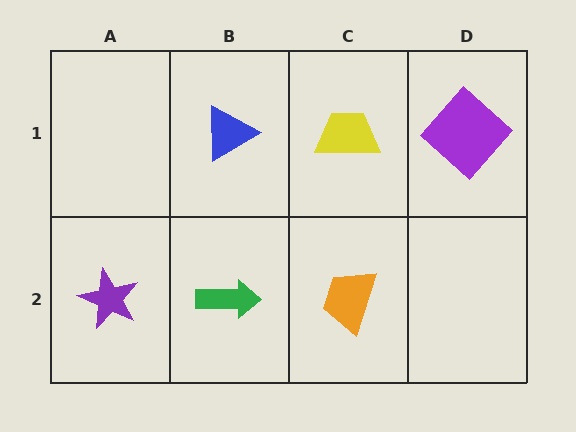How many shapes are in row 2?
3 shapes.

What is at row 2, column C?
An orange trapezoid.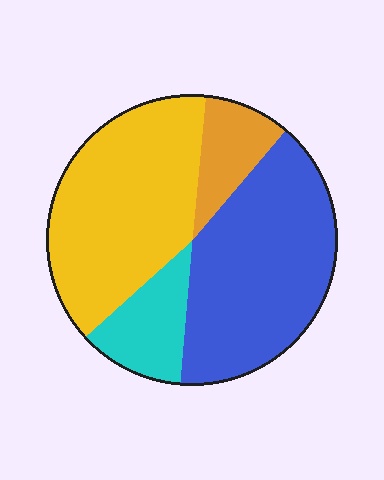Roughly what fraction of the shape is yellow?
Yellow takes up between a third and a half of the shape.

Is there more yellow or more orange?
Yellow.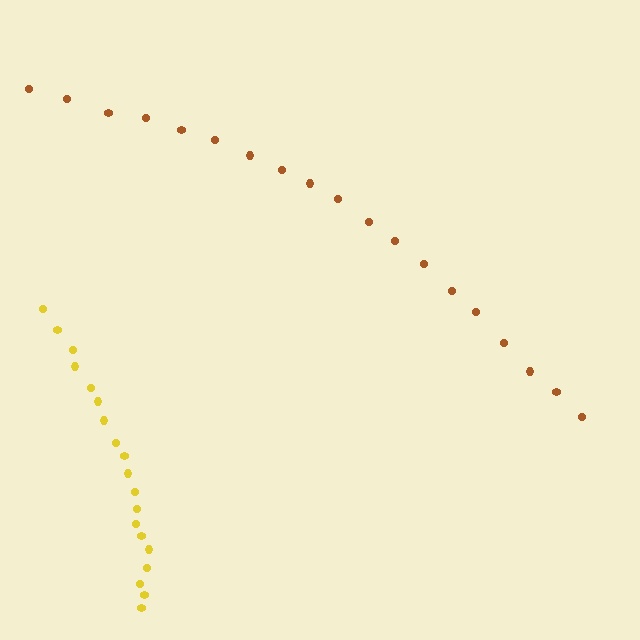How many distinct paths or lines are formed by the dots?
There are 2 distinct paths.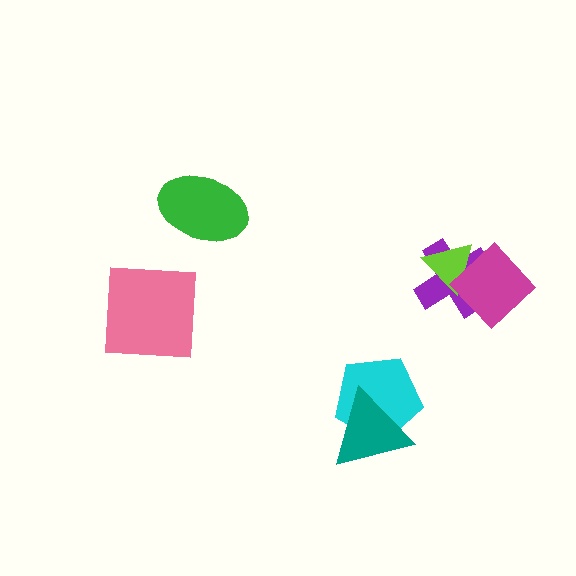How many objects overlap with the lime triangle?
2 objects overlap with the lime triangle.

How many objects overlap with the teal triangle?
1 object overlaps with the teal triangle.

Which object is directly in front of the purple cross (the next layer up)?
The lime triangle is directly in front of the purple cross.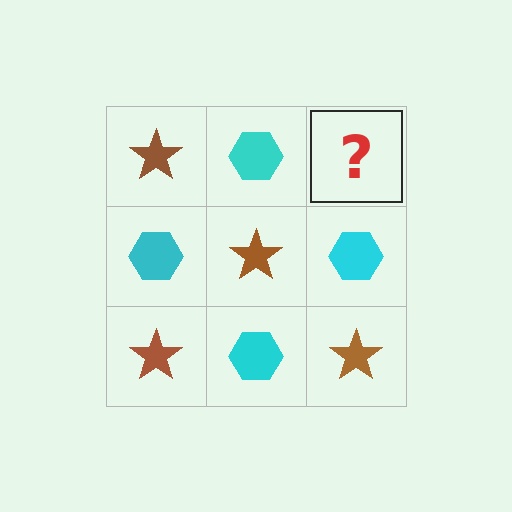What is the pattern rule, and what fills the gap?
The rule is that it alternates brown star and cyan hexagon in a checkerboard pattern. The gap should be filled with a brown star.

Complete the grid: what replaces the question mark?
The question mark should be replaced with a brown star.